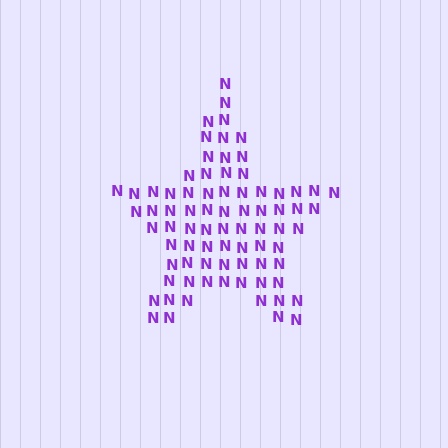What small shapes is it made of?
It is made of small letter N's.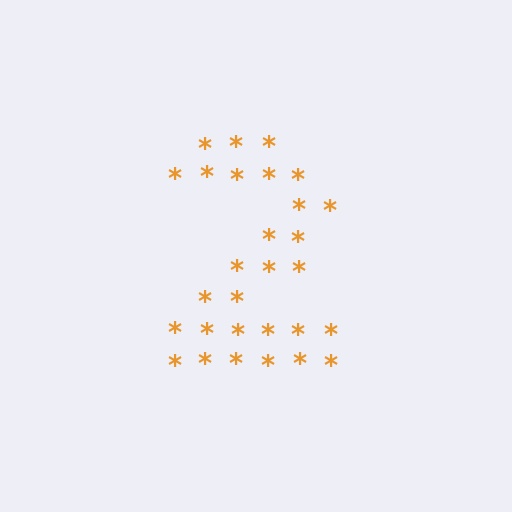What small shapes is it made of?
It is made of small asterisks.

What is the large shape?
The large shape is the digit 2.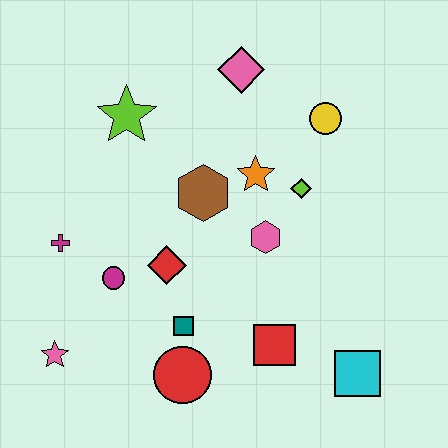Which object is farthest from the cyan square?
The lime star is farthest from the cyan square.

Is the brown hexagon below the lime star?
Yes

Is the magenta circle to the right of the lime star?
No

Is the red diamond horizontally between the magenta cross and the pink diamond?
Yes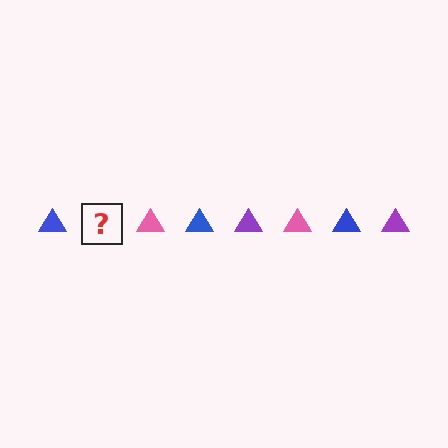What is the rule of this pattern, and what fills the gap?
The rule is that the pattern cycles through blue, purple, pink triangles. The gap should be filled with a purple triangle.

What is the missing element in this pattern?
The missing element is a purple triangle.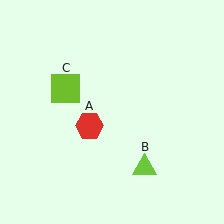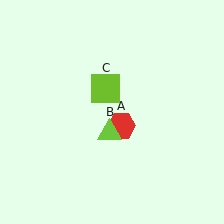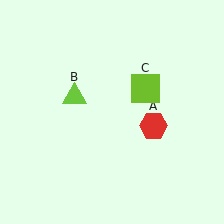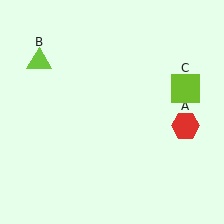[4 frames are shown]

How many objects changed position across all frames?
3 objects changed position: red hexagon (object A), lime triangle (object B), lime square (object C).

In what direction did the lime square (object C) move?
The lime square (object C) moved right.